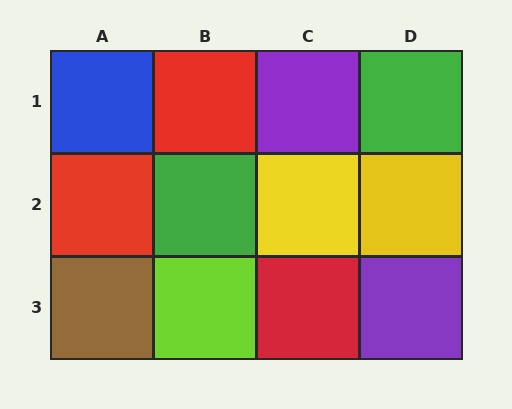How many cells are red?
3 cells are red.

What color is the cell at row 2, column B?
Green.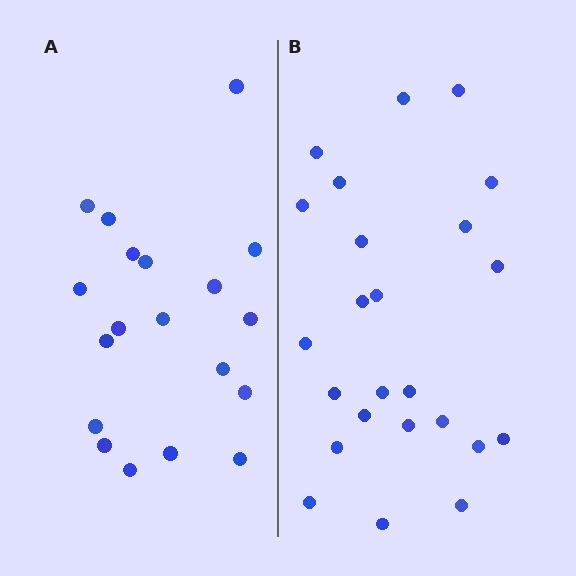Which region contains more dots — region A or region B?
Region B (the right region) has more dots.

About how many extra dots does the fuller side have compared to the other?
Region B has about 5 more dots than region A.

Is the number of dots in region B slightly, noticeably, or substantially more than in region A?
Region B has noticeably more, but not dramatically so. The ratio is roughly 1.3 to 1.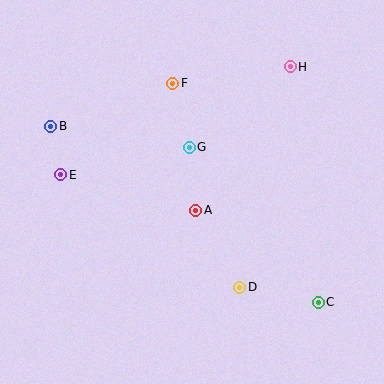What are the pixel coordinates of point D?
Point D is at (240, 287).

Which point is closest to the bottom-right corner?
Point C is closest to the bottom-right corner.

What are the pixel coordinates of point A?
Point A is at (196, 210).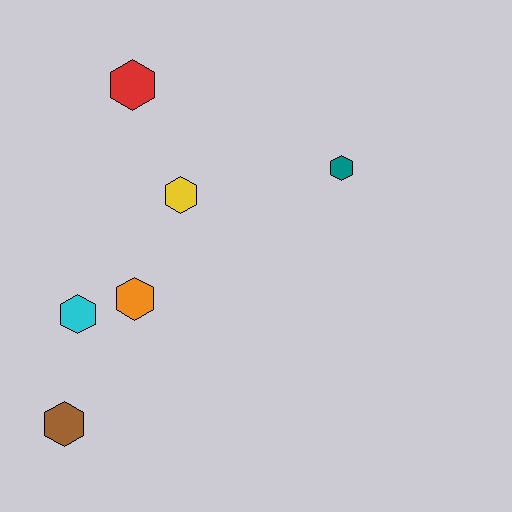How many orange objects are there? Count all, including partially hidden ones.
There is 1 orange object.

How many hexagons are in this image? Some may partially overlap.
There are 6 hexagons.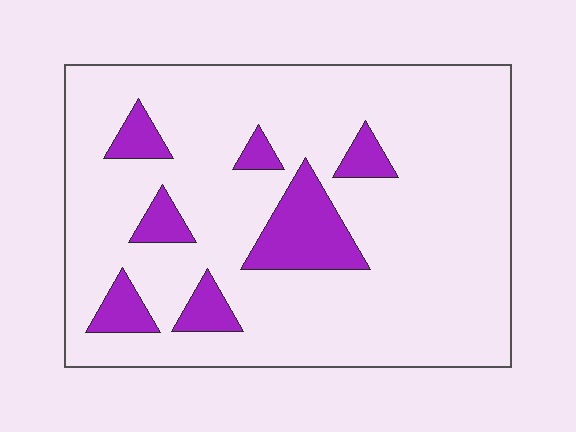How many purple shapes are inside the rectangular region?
7.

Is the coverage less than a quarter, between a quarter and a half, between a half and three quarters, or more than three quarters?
Less than a quarter.